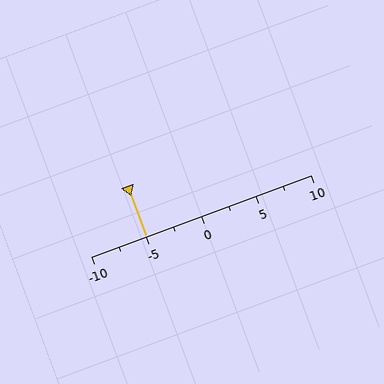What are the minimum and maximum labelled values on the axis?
The axis runs from -10 to 10.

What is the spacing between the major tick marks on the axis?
The major ticks are spaced 5 apart.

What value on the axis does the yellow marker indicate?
The marker indicates approximately -5.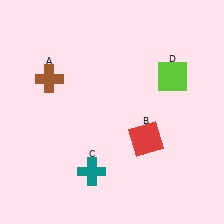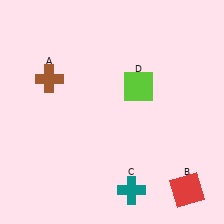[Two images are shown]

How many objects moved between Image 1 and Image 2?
3 objects moved between the two images.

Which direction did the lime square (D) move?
The lime square (D) moved left.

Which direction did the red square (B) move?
The red square (B) moved down.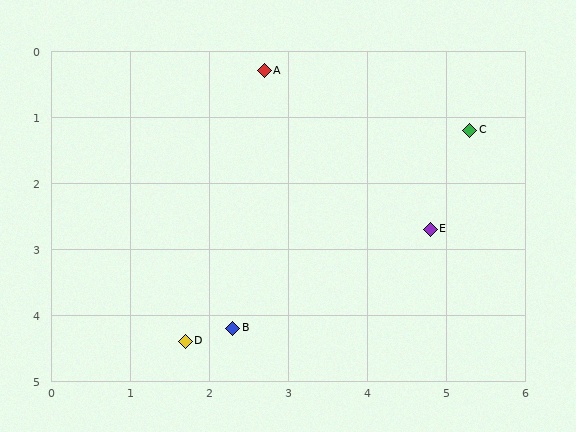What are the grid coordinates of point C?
Point C is at approximately (5.3, 1.2).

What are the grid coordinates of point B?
Point B is at approximately (2.3, 4.2).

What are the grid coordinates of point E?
Point E is at approximately (4.8, 2.7).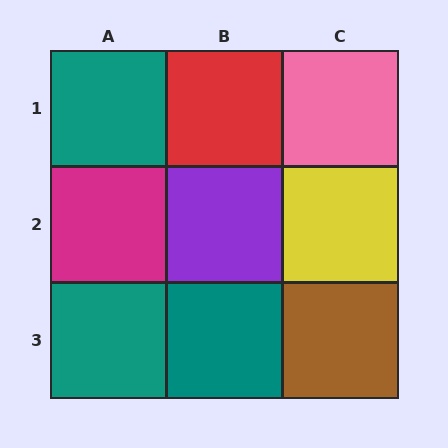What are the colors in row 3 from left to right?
Teal, teal, brown.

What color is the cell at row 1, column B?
Red.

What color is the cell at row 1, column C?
Pink.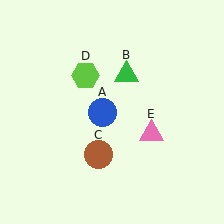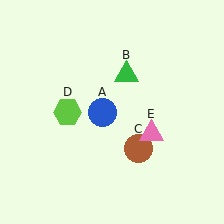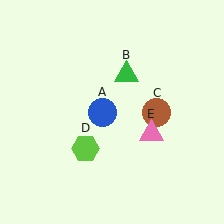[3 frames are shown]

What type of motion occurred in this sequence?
The brown circle (object C), lime hexagon (object D) rotated counterclockwise around the center of the scene.